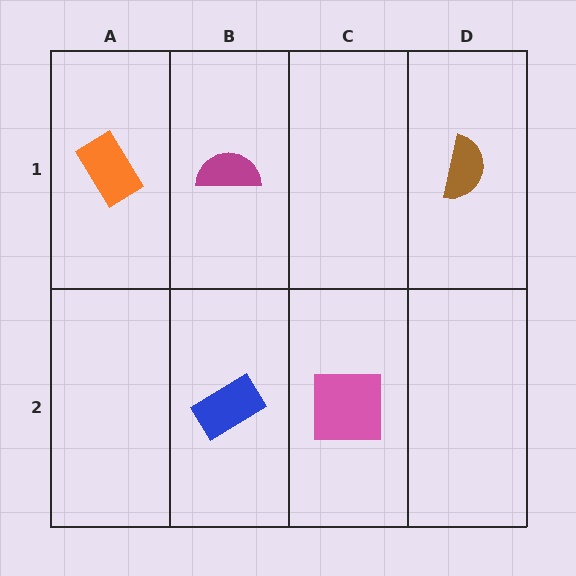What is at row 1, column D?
A brown semicircle.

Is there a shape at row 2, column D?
No, that cell is empty.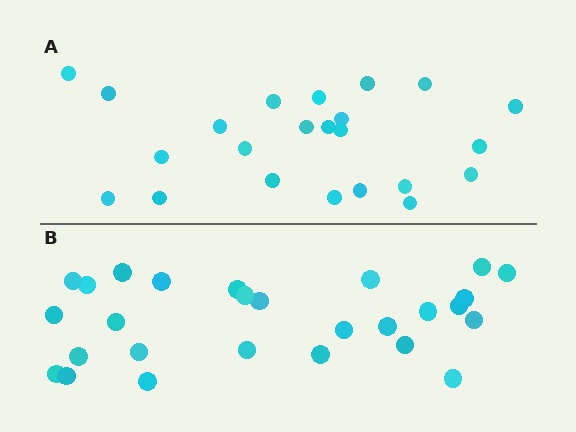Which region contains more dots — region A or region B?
Region B (the bottom region) has more dots.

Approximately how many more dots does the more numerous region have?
Region B has about 4 more dots than region A.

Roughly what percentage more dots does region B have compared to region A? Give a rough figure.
About 15% more.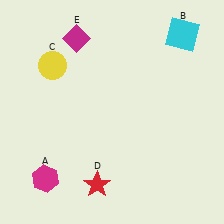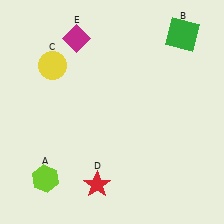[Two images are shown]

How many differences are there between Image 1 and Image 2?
There are 2 differences between the two images.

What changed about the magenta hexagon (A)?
In Image 1, A is magenta. In Image 2, it changed to lime.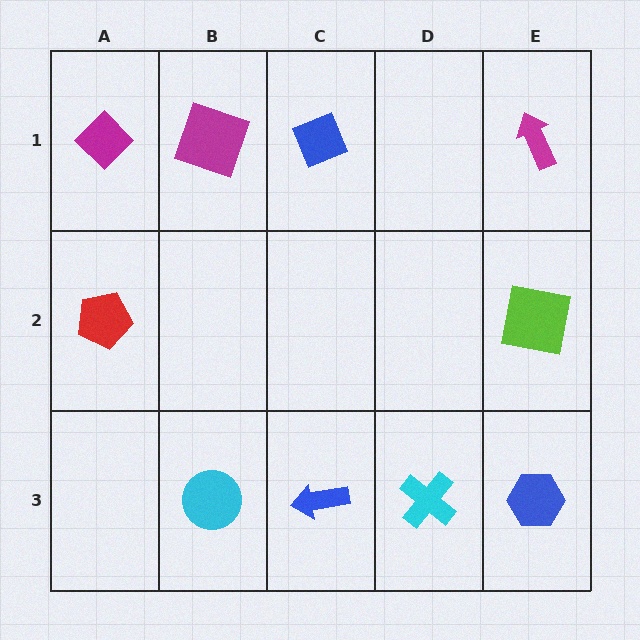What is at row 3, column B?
A cyan circle.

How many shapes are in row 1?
4 shapes.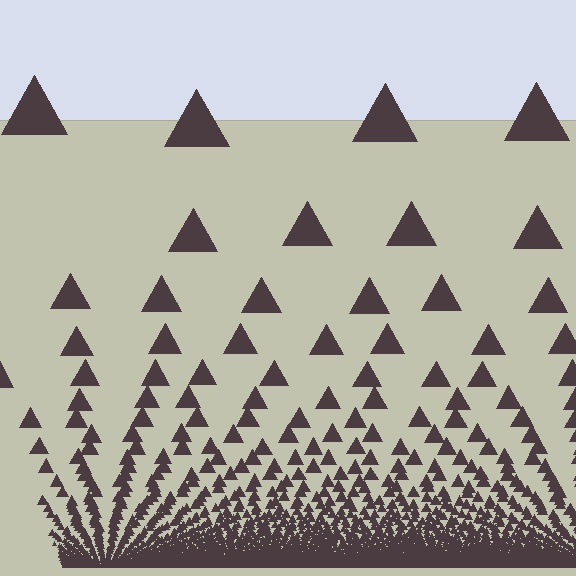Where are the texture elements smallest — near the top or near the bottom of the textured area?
Near the bottom.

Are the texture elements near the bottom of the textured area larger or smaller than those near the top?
Smaller. The gradient is inverted — elements near the bottom are smaller and denser.